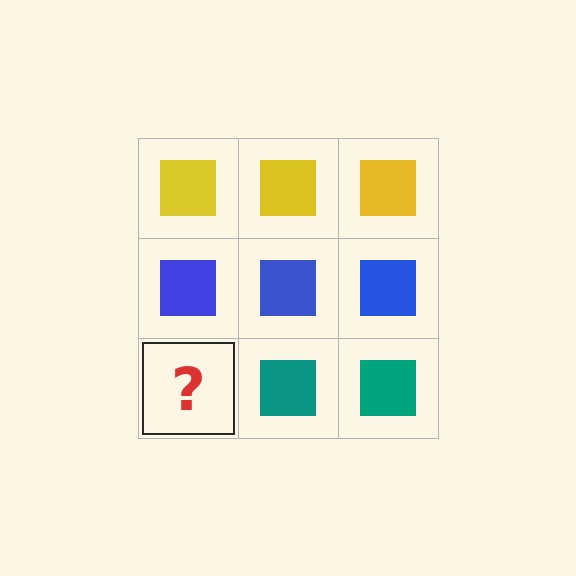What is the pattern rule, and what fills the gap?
The rule is that each row has a consistent color. The gap should be filled with a teal square.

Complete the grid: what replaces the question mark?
The question mark should be replaced with a teal square.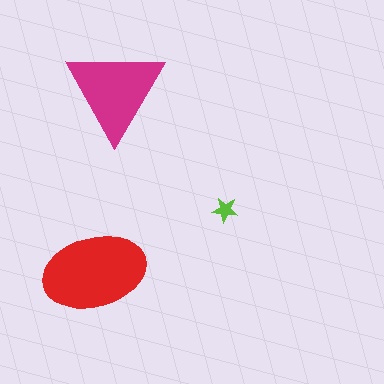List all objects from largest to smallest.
The red ellipse, the magenta triangle, the lime star.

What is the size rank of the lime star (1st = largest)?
3rd.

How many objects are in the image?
There are 3 objects in the image.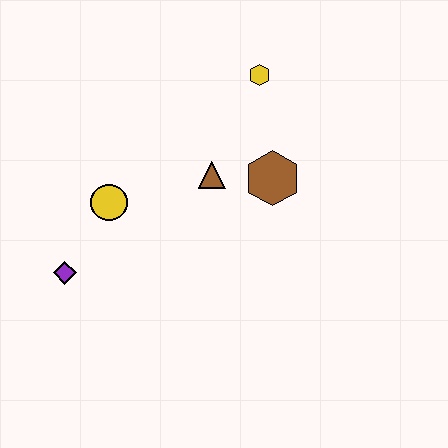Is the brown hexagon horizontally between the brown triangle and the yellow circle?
No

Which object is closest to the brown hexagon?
The brown triangle is closest to the brown hexagon.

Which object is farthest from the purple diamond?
The yellow hexagon is farthest from the purple diamond.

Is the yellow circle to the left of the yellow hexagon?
Yes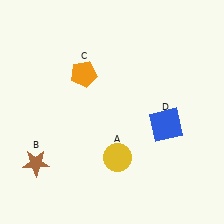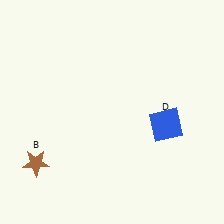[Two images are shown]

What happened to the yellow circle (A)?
The yellow circle (A) was removed in Image 2. It was in the bottom-right area of Image 1.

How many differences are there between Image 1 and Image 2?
There are 2 differences between the two images.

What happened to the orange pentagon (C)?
The orange pentagon (C) was removed in Image 2. It was in the top-left area of Image 1.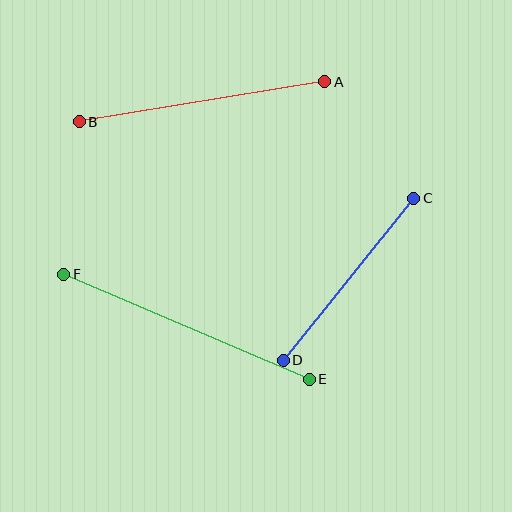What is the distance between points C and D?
The distance is approximately 208 pixels.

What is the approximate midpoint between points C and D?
The midpoint is at approximately (349, 279) pixels.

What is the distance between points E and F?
The distance is approximately 267 pixels.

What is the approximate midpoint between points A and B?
The midpoint is at approximately (202, 102) pixels.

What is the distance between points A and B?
The distance is approximately 249 pixels.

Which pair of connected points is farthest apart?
Points E and F are farthest apart.